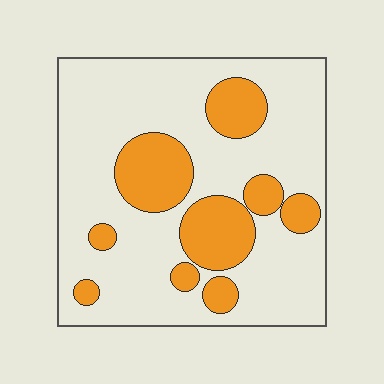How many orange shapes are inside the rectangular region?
9.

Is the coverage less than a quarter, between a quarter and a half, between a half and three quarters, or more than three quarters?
Between a quarter and a half.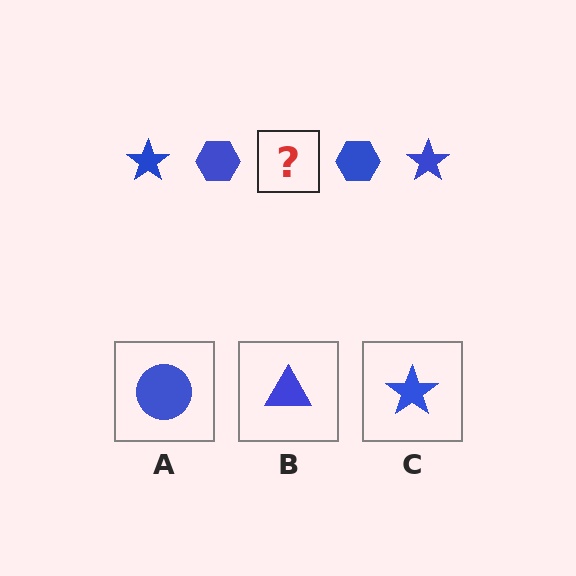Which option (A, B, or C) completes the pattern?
C.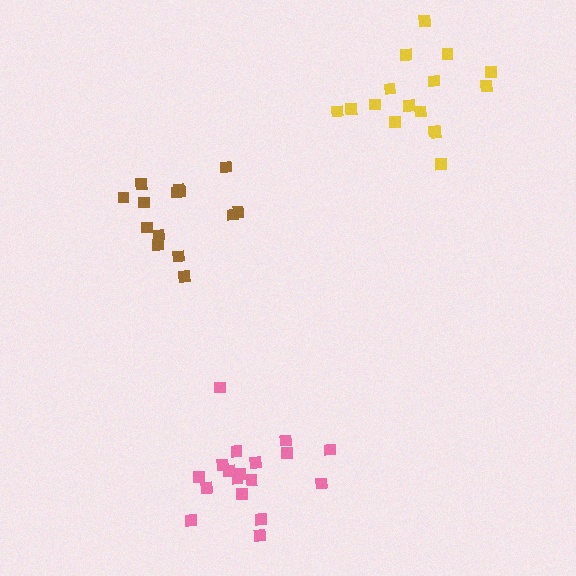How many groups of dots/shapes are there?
There are 3 groups.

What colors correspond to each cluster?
The clusters are colored: yellow, brown, pink.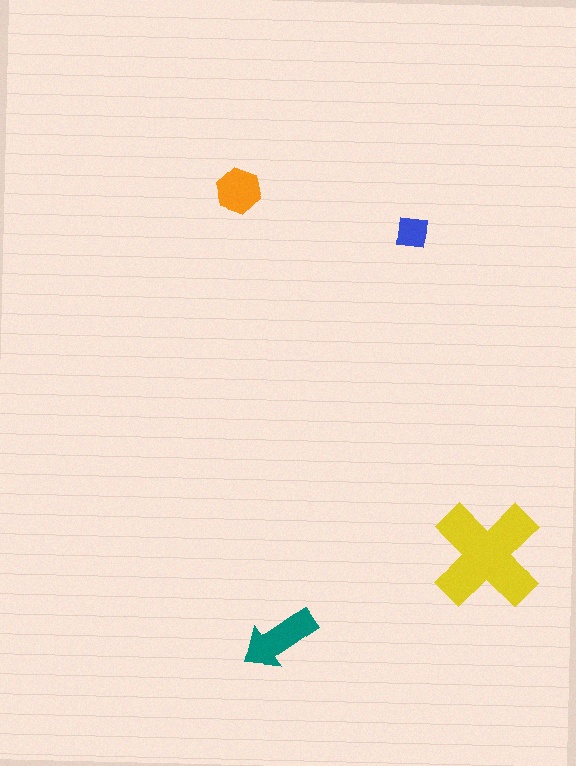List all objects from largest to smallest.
The yellow cross, the teal arrow, the orange hexagon, the blue square.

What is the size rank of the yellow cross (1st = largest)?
1st.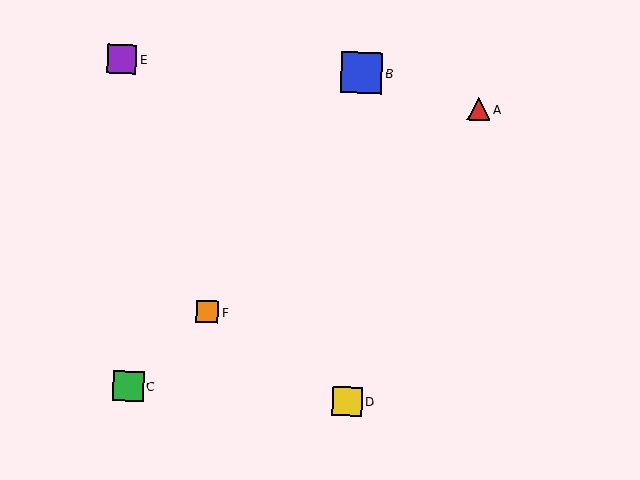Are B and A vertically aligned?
No, B is at x≈362 and A is at x≈479.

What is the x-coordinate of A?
Object A is at x≈479.